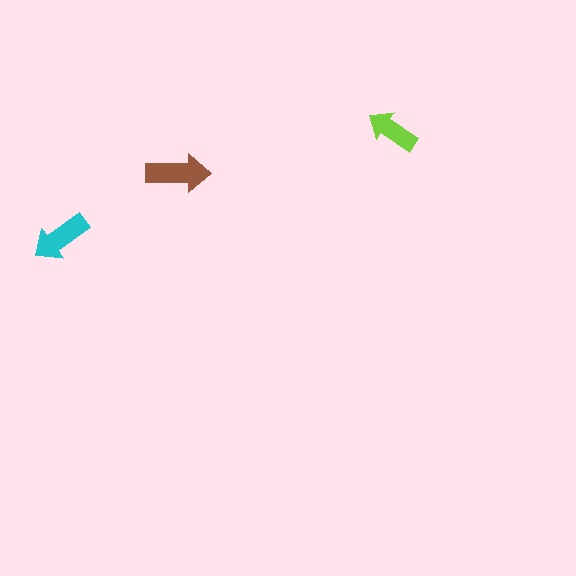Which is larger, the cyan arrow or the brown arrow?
The brown one.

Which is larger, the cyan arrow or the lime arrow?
The cyan one.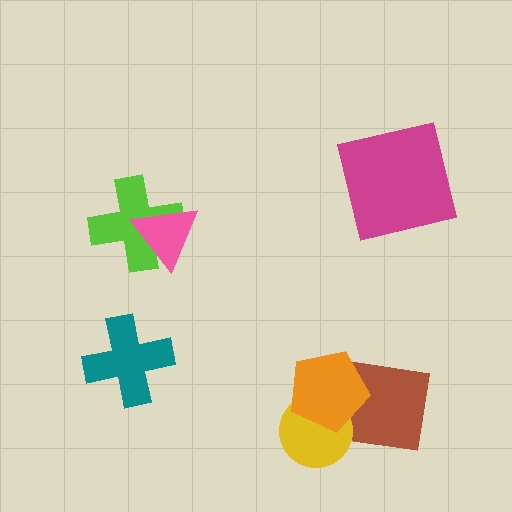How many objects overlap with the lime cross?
1 object overlaps with the lime cross.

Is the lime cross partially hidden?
Yes, it is partially covered by another shape.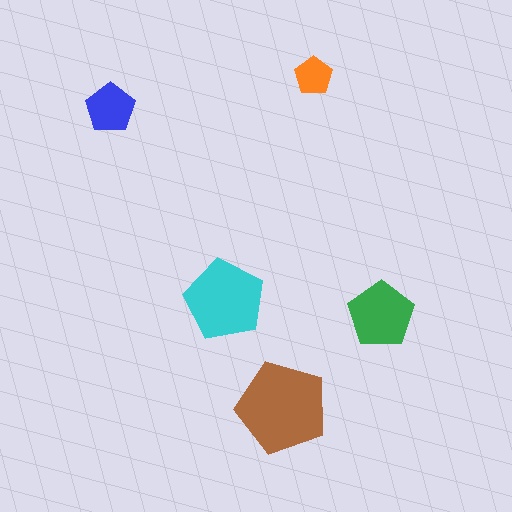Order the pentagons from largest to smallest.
the brown one, the cyan one, the green one, the blue one, the orange one.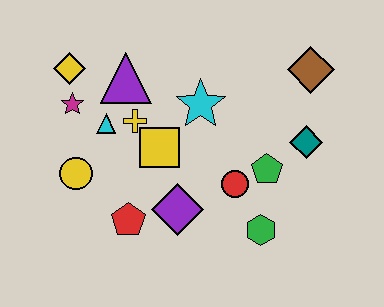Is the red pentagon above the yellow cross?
No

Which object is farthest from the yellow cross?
The brown diamond is farthest from the yellow cross.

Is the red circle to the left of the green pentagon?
Yes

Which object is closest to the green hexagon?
The red circle is closest to the green hexagon.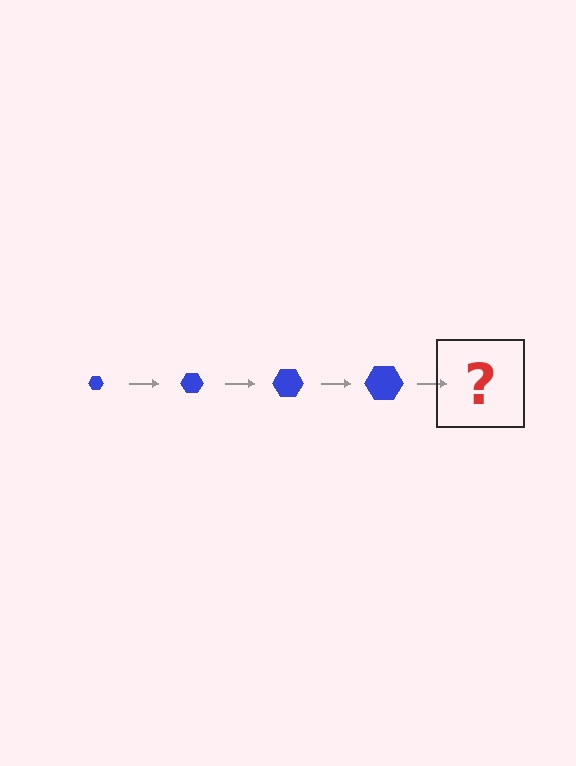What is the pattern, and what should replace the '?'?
The pattern is that the hexagon gets progressively larger each step. The '?' should be a blue hexagon, larger than the previous one.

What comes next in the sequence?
The next element should be a blue hexagon, larger than the previous one.